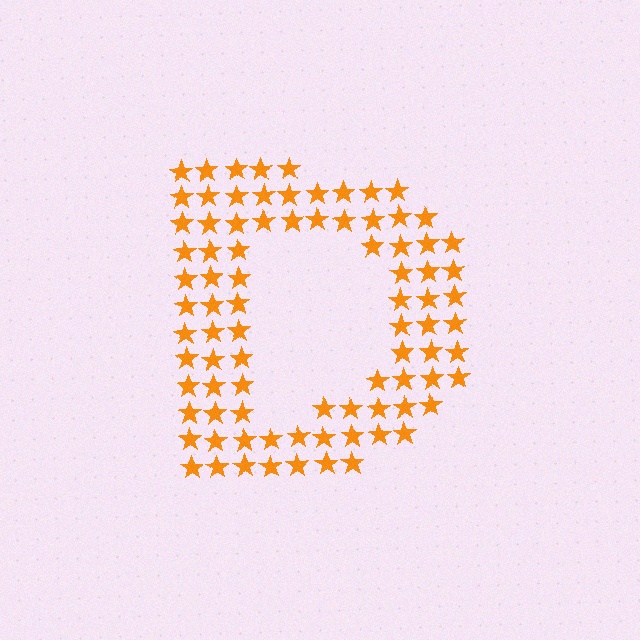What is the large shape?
The large shape is the letter D.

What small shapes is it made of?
It is made of small stars.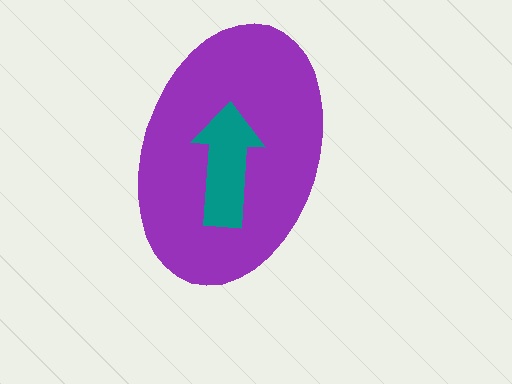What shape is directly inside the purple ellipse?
The teal arrow.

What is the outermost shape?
The purple ellipse.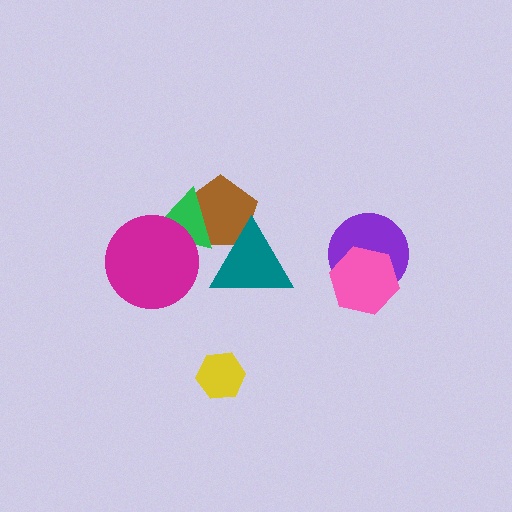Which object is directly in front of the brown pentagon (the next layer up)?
The green triangle is directly in front of the brown pentagon.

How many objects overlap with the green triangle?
2 objects overlap with the green triangle.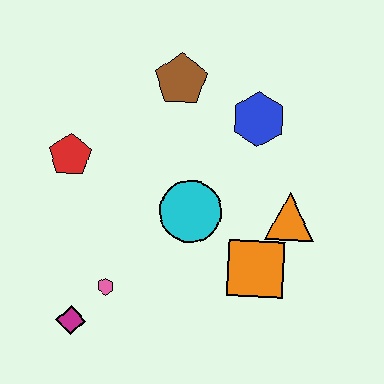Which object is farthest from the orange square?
The red pentagon is farthest from the orange square.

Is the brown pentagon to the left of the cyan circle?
Yes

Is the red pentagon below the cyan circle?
No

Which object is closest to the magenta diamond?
The pink hexagon is closest to the magenta diamond.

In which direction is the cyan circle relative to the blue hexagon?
The cyan circle is below the blue hexagon.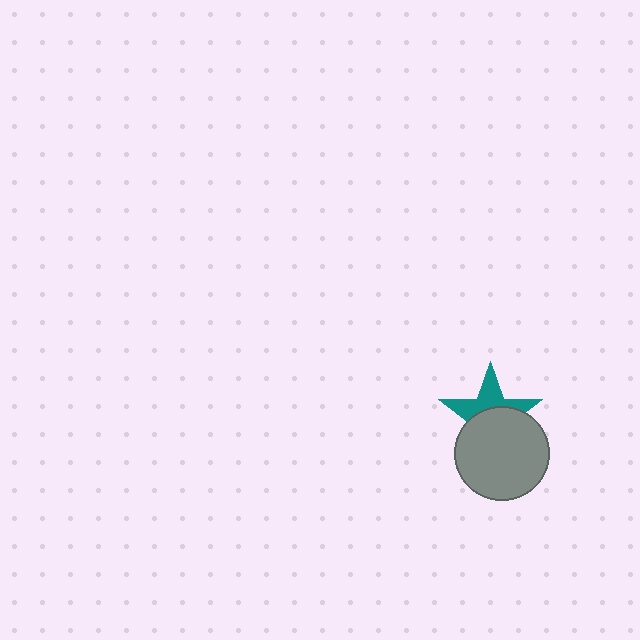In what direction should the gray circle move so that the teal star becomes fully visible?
The gray circle should move down. That is the shortest direction to clear the overlap and leave the teal star fully visible.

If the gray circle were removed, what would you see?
You would see the complete teal star.